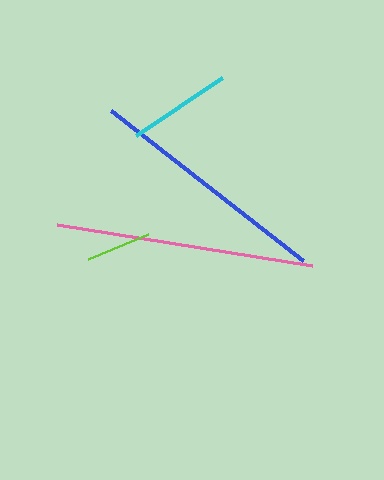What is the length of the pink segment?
The pink segment is approximately 258 pixels long.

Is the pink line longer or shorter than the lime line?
The pink line is longer than the lime line.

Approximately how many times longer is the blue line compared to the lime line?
The blue line is approximately 3.8 times the length of the lime line.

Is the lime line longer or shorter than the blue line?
The blue line is longer than the lime line.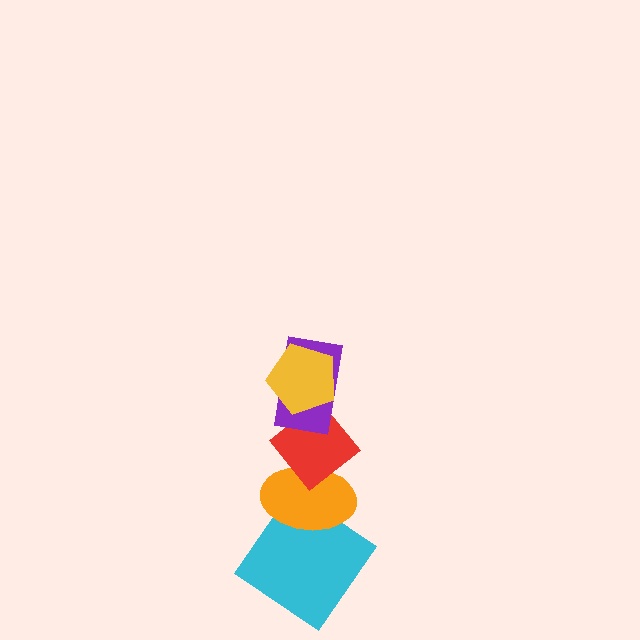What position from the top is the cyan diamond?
The cyan diamond is 5th from the top.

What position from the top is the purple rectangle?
The purple rectangle is 2nd from the top.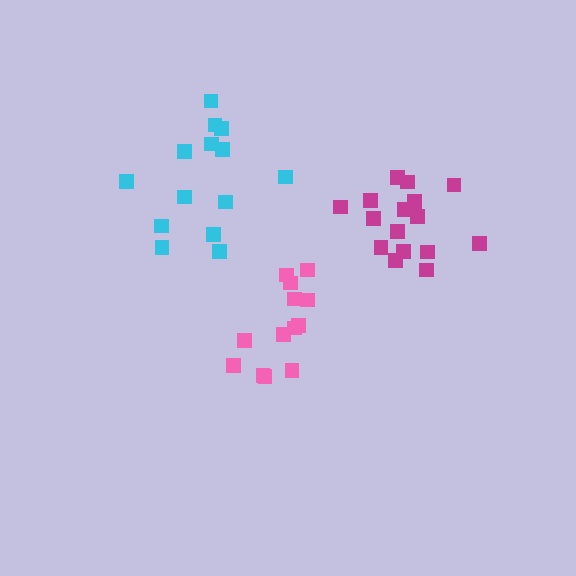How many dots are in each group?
Group 1: 16 dots, Group 2: 13 dots, Group 3: 14 dots (43 total).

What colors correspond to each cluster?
The clusters are colored: magenta, pink, cyan.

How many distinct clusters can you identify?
There are 3 distinct clusters.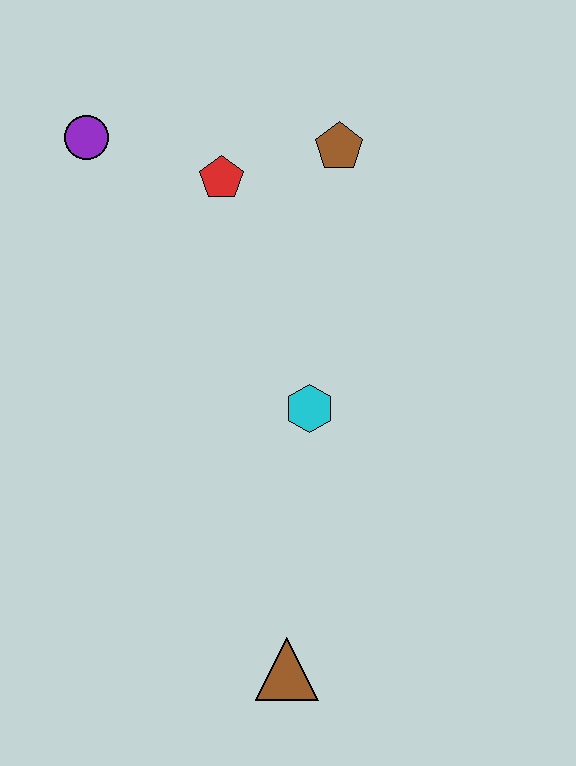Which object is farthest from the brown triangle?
The purple circle is farthest from the brown triangle.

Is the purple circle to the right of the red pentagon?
No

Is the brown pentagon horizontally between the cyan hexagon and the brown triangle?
No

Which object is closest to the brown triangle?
The cyan hexagon is closest to the brown triangle.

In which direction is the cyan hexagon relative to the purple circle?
The cyan hexagon is below the purple circle.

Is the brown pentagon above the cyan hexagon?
Yes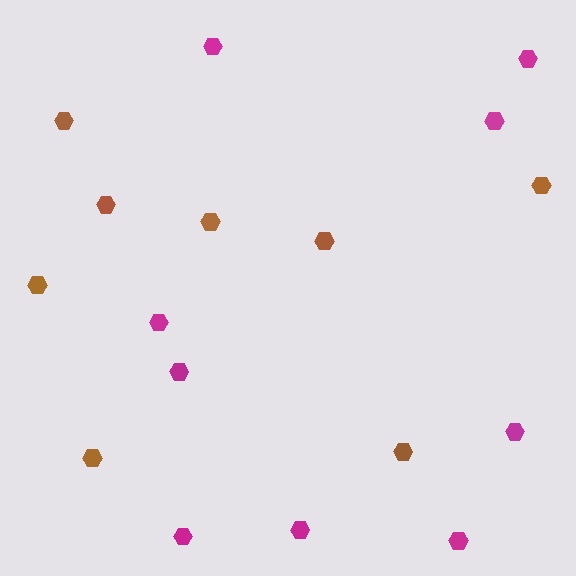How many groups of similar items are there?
There are 2 groups: one group of brown hexagons (8) and one group of magenta hexagons (9).